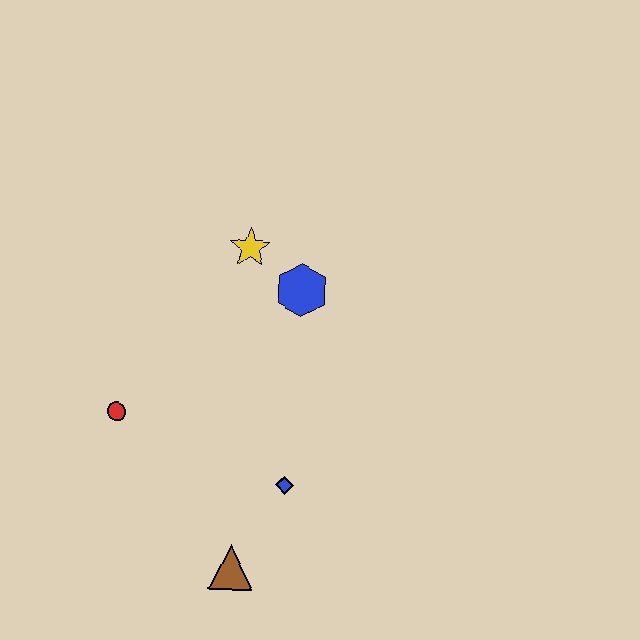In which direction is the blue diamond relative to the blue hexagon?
The blue diamond is below the blue hexagon.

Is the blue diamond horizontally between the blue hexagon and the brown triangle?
Yes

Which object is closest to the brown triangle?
The blue diamond is closest to the brown triangle.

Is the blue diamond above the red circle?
No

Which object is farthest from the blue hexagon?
The brown triangle is farthest from the blue hexagon.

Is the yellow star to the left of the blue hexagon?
Yes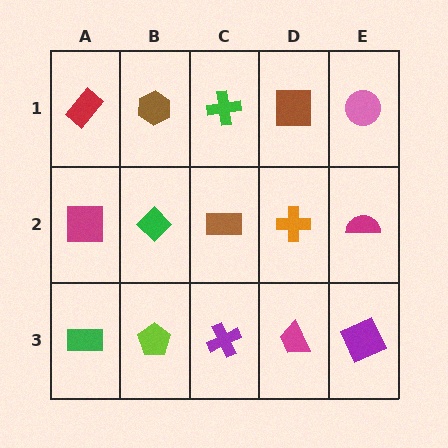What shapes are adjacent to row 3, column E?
A magenta semicircle (row 2, column E), a magenta trapezoid (row 3, column D).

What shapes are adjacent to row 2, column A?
A red rectangle (row 1, column A), a green rectangle (row 3, column A), a green diamond (row 2, column B).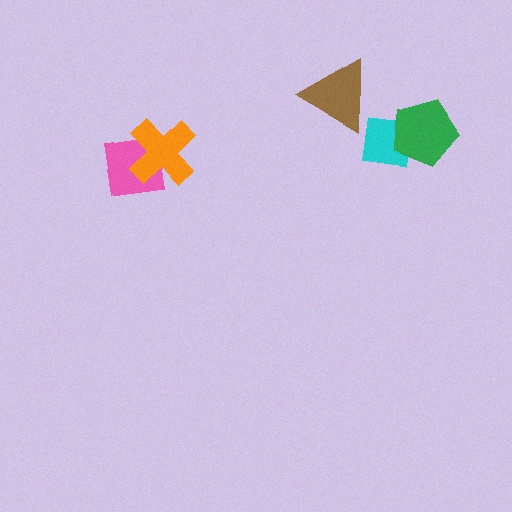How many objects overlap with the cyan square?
1 object overlaps with the cyan square.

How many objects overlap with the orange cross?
1 object overlaps with the orange cross.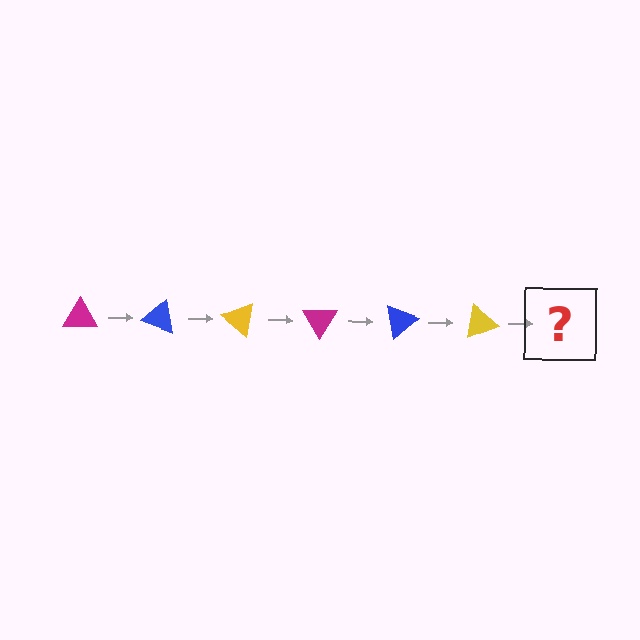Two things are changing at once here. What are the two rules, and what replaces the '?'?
The two rules are that it rotates 20 degrees each step and the color cycles through magenta, blue, and yellow. The '?' should be a magenta triangle, rotated 120 degrees from the start.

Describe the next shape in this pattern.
It should be a magenta triangle, rotated 120 degrees from the start.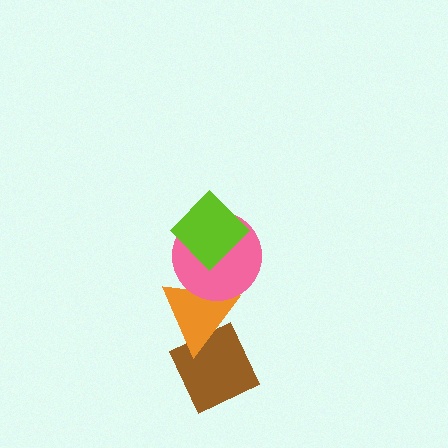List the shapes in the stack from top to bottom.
From top to bottom: the lime diamond, the pink circle, the orange triangle, the brown diamond.